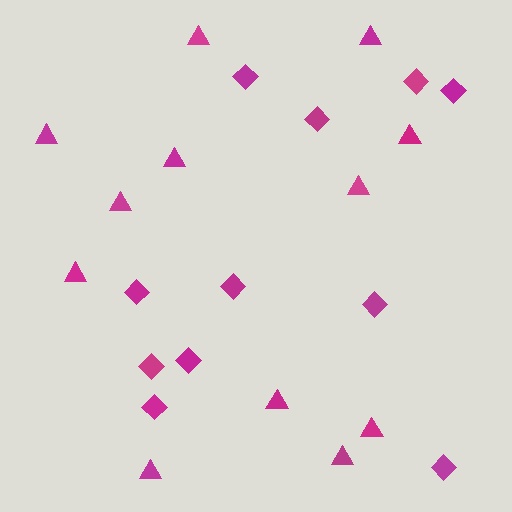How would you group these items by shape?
There are 2 groups: one group of triangles (12) and one group of diamonds (11).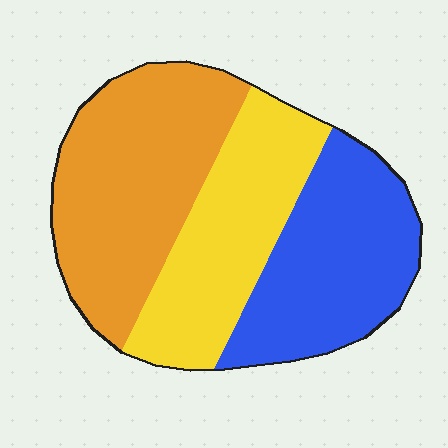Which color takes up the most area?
Orange, at roughly 40%.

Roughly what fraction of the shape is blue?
Blue covers 32% of the shape.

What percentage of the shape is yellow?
Yellow takes up about one third (1/3) of the shape.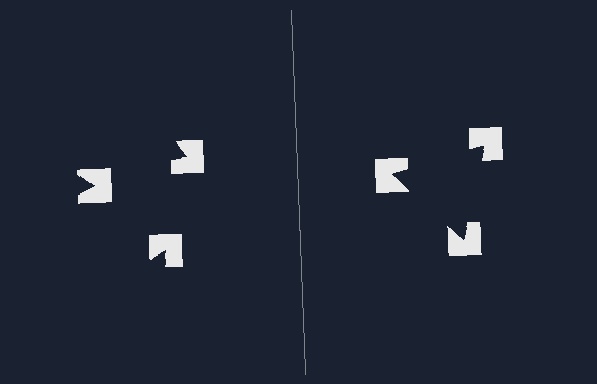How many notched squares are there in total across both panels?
6 — 3 on each side.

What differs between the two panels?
The notched squares are positioned identically on both sides; only the wedge orientations differ. On the right they align to a triangle; on the left they are misaligned.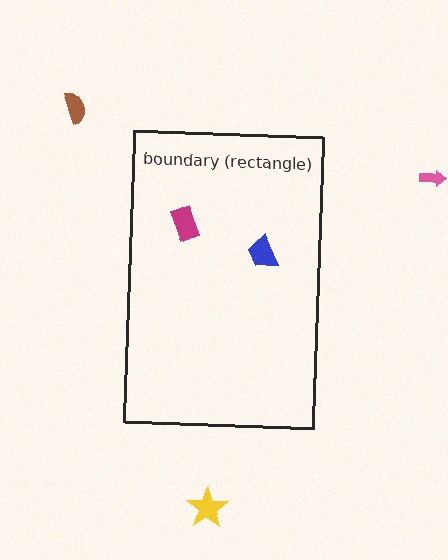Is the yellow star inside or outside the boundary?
Outside.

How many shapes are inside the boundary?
2 inside, 3 outside.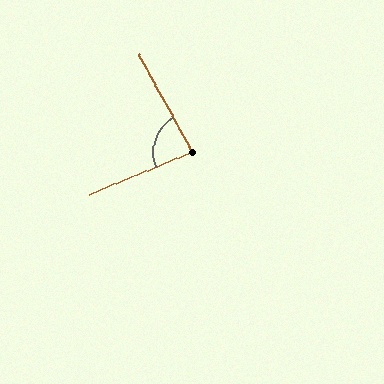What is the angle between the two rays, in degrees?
Approximately 83 degrees.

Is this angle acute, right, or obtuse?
It is acute.